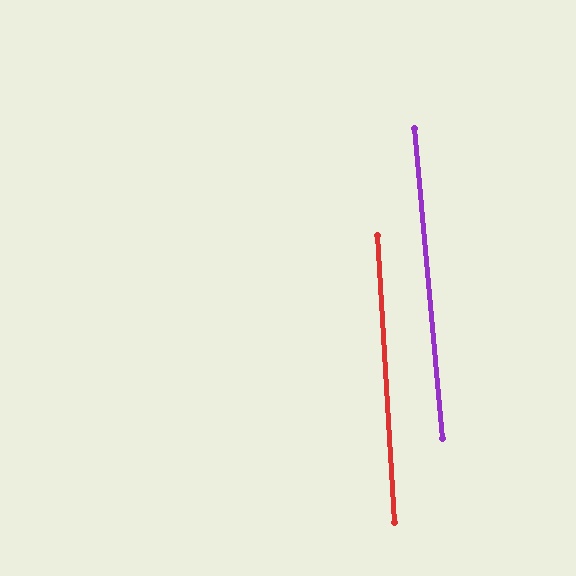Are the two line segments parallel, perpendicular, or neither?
Parallel — their directions differ by only 1.8°.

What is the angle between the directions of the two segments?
Approximately 2 degrees.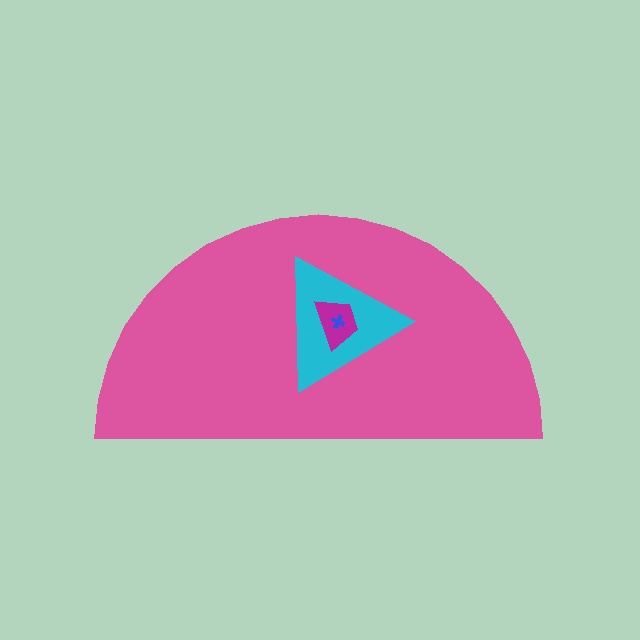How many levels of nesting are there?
4.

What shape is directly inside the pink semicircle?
The cyan triangle.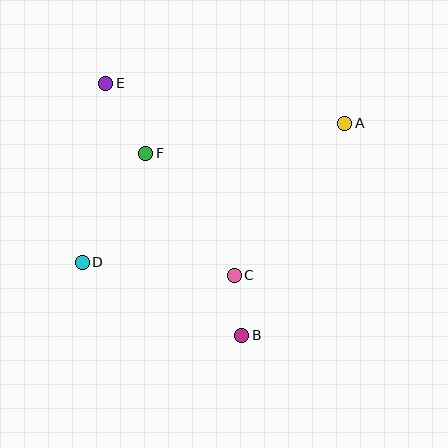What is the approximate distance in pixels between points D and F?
The distance between D and F is approximately 126 pixels.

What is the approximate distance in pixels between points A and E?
The distance between A and E is approximately 242 pixels.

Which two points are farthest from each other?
Points A and D are farthest from each other.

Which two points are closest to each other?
Points B and C are closest to each other.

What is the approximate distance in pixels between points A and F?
The distance between A and F is approximately 201 pixels.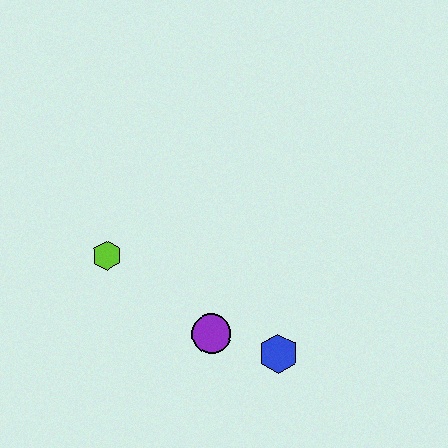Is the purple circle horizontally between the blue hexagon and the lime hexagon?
Yes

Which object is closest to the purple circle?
The blue hexagon is closest to the purple circle.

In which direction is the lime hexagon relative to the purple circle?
The lime hexagon is to the left of the purple circle.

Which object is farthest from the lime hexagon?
The blue hexagon is farthest from the lime hexagon.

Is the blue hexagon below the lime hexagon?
Yes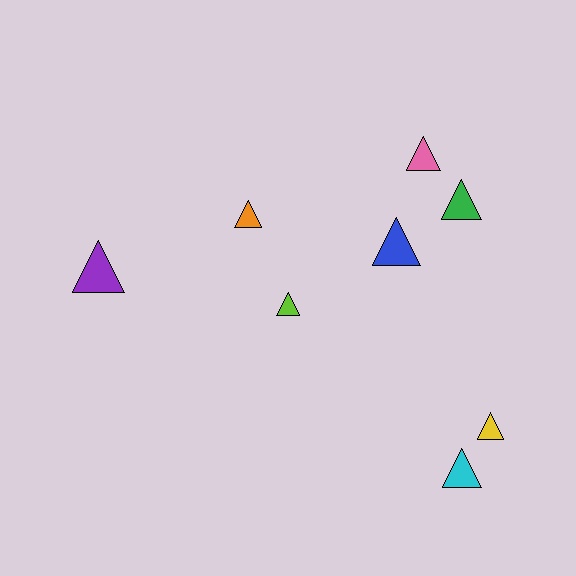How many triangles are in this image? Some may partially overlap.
There are 8 triangles.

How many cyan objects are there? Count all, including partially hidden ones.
There is 1 cyan object.